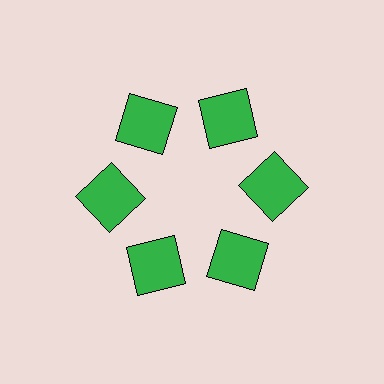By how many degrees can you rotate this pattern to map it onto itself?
The pattern maps onto itself every 60 degrees of rotation.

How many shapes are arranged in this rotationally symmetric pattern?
There are 6 shapes, arranged in 6 groups of 1.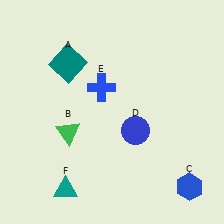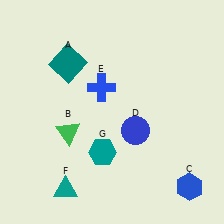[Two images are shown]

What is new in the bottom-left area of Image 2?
A teal hexagon (G) was added in the bottom-left area of Image 2.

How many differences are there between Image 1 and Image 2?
There is 1 difference between the two images.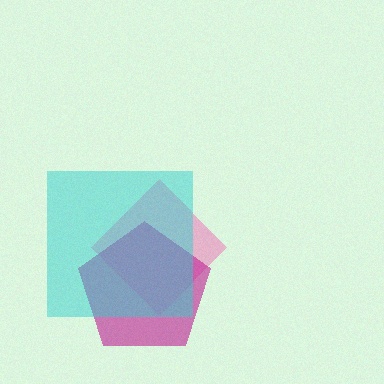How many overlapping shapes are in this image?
There are 3 overlapping shapes in the image.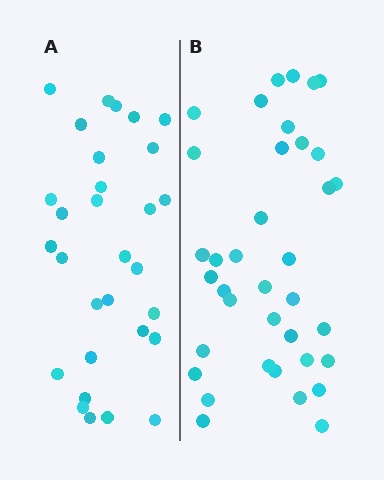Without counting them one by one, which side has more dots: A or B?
Region B (the right region) has more dots.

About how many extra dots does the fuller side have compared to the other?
Region B has roughly 8 or so more dots than region A.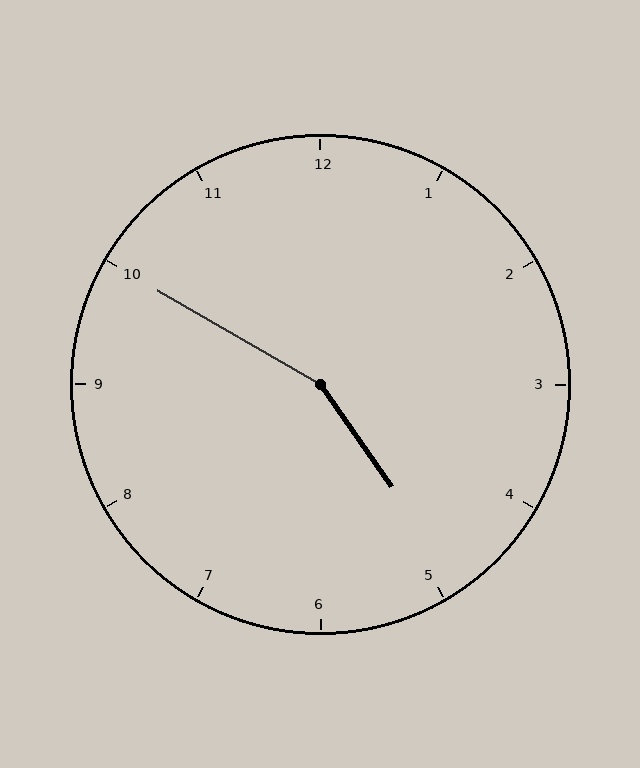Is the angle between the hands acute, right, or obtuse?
It is obtuse.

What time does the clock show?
4:50.